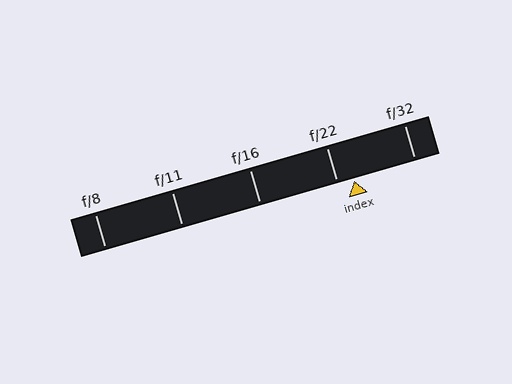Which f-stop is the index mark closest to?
The index mark is closest to f/22.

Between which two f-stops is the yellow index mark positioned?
The index mark is between f/22 and f/32.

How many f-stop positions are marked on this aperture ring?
There are 5 f-stop positions marked.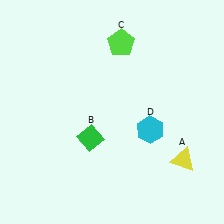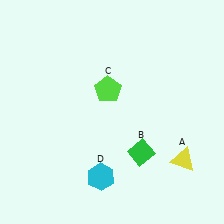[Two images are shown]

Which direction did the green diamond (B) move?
The green diamond (B) moved right.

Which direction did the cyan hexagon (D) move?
The cyan hexagon (D) moved left.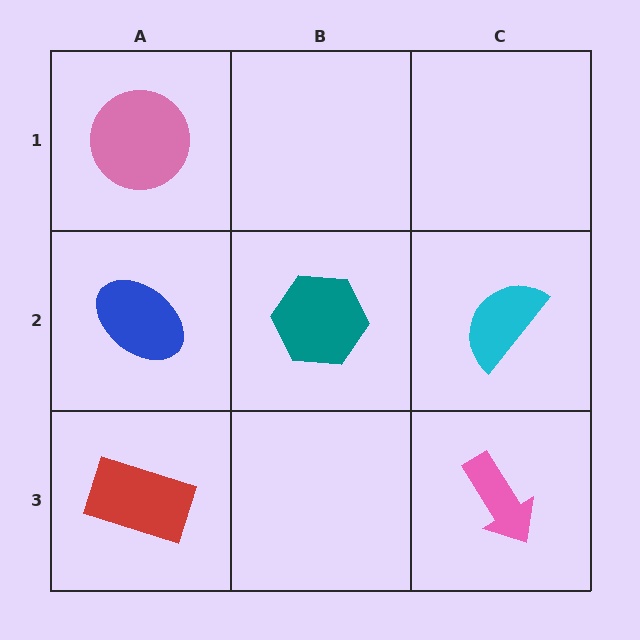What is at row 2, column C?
A cyan semicircle.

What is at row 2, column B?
A teal hexagon.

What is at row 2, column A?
A blue ellipse.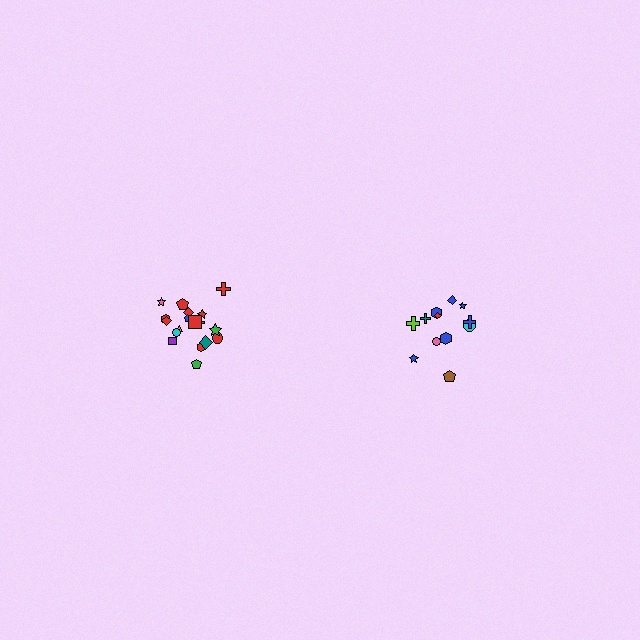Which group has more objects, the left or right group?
The left group.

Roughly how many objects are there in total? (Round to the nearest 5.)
Roughly 30 objects in total.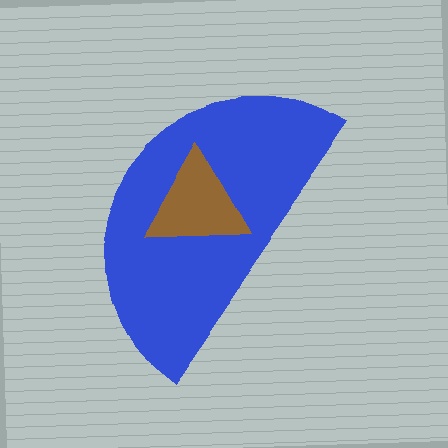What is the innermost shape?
The brown triangle.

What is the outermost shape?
The blue semicircle.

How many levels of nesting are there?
2.